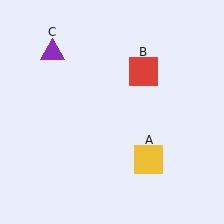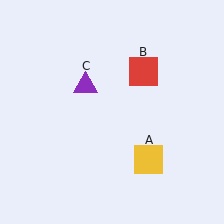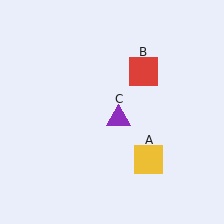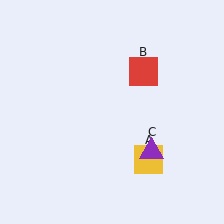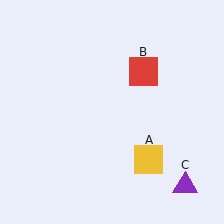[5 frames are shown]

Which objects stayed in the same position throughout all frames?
Yellow square (object A) and red square (object B) remained stationary.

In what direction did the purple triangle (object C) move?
The purple triangle (object C) moved down and to the right.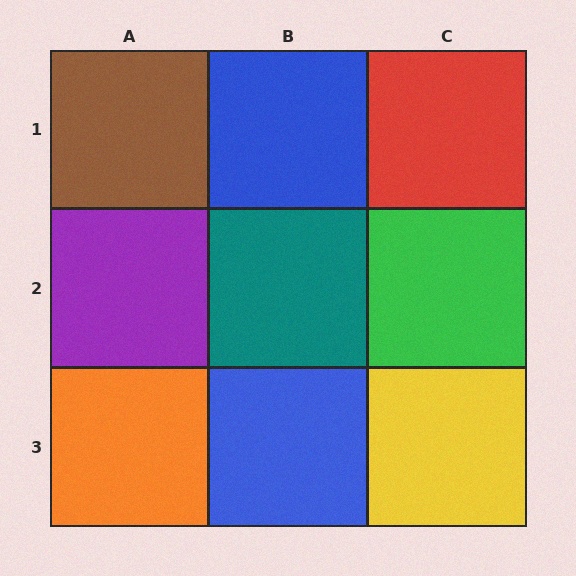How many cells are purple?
1 cell is purple.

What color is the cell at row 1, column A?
Brown.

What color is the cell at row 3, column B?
Blue.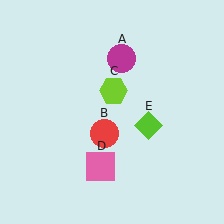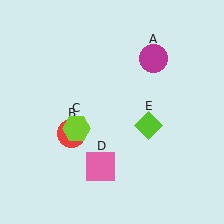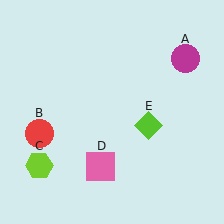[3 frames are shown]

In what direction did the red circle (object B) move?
The red circle (object B) moved left.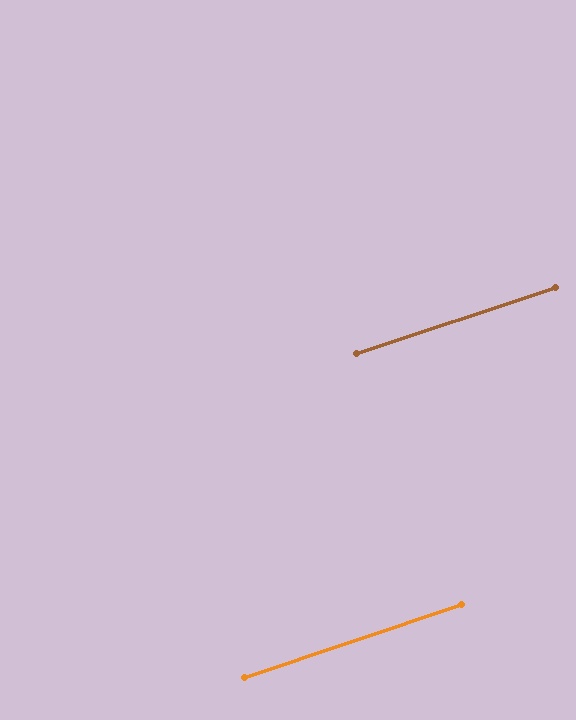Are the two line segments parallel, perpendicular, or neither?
Parallel — their directions differ by only 0.4°.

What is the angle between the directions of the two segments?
Approximately 0 degrees.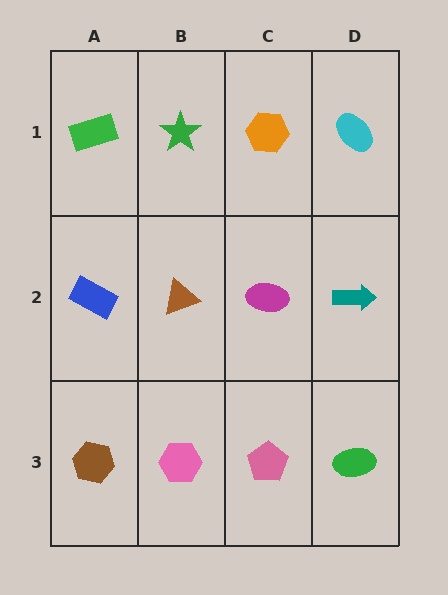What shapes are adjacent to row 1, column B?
A brown triangle (row 2, column B), a green rectangle (row 1, column A), an orange hexagon (row 1, column C).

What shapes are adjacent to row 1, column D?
A teal arrow (row 2, column D), an orange hexagon (row 1, column C).